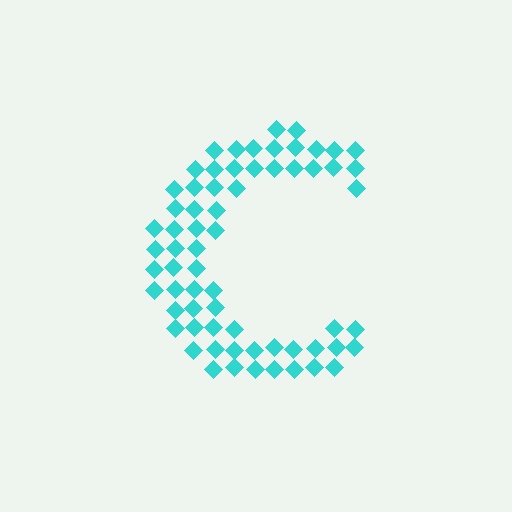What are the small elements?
The small elements are diamonds.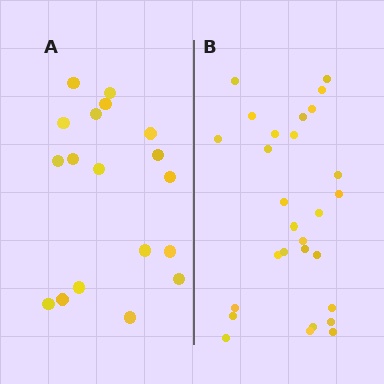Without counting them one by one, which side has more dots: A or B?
Region B (the right region) has more dots.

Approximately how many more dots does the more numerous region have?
Region B has roughly 10 or so more dots than region A.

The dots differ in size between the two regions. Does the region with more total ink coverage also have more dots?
No. Region A has more total ink coverage because its dots are larger, but region B actually contains more individual dots. Total area can be misleading — the number of items is what matters here.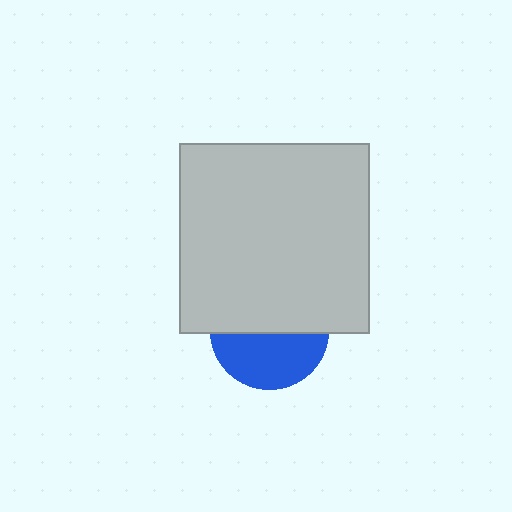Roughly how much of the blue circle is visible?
About half of it is visible (roughly 47%).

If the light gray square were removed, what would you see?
You would see the complete blue circle.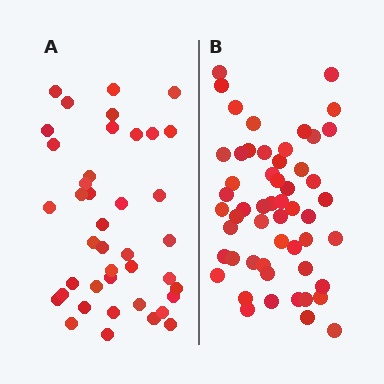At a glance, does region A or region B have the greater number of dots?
Region B (the right region) has more dots.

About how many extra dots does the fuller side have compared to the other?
Region B has approximately 15 more dots than region A.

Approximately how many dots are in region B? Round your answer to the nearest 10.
About 50 dots. (The exact count is 54, which rounds to 50.)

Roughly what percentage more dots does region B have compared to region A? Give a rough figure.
About 30% more.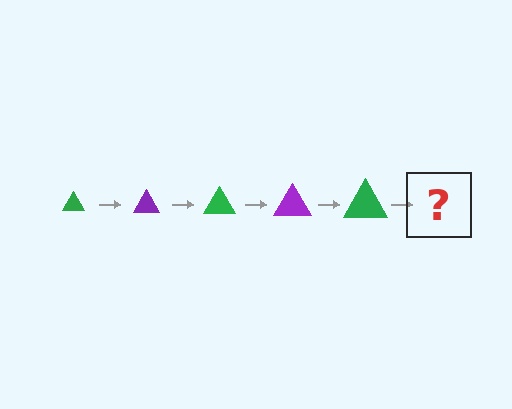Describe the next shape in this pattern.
It should be a purple triangle, larger than the previous one.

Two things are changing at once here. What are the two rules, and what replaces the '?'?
The two rules are that the triangle grows larger each step and the color cycles through green and purple. The '?' should be a purple triangle, larger than the previous one.